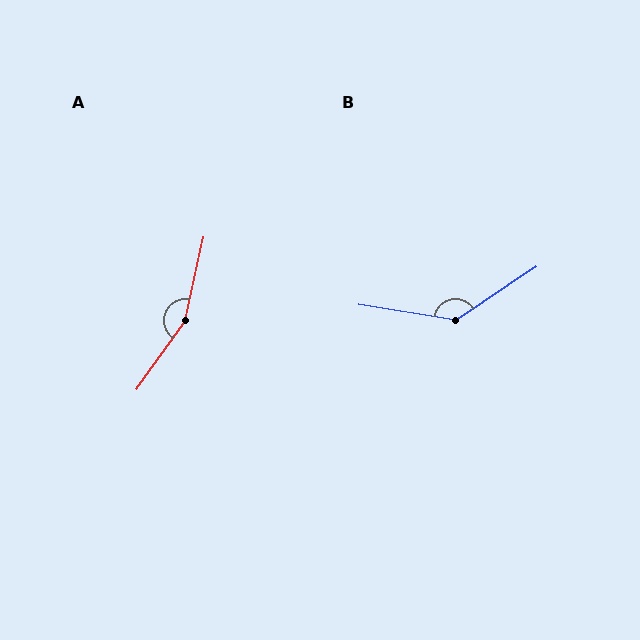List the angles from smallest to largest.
B (137°), A (158°).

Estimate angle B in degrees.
Approximately 137 degrees.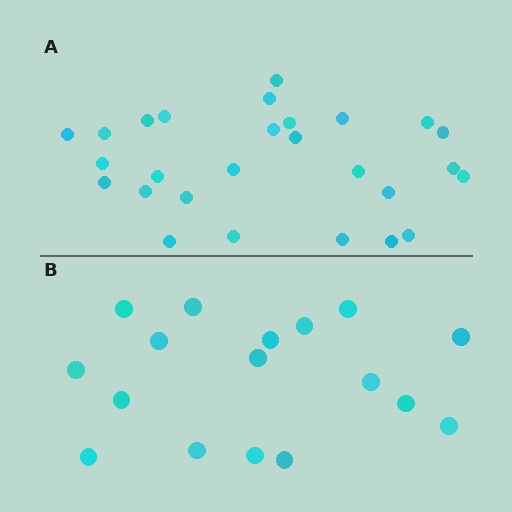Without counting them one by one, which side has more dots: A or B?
Region A (the top region) has more dots.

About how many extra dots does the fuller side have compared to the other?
Region A has roughly 10 or so more dots than region B.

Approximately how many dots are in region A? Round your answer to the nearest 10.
About 30 dots. (The exact count is 27, which rounds to 30.)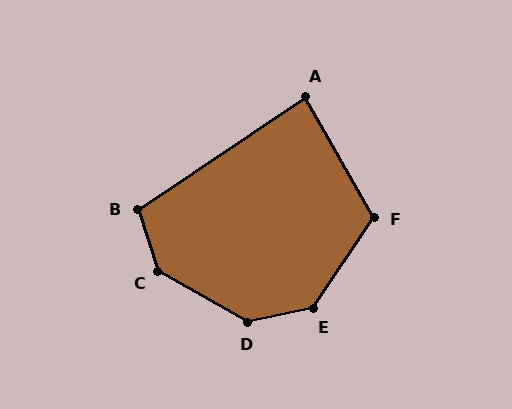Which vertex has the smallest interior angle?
A, at approximately 86 degrees.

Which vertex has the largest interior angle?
C, at approximately 138 degrees.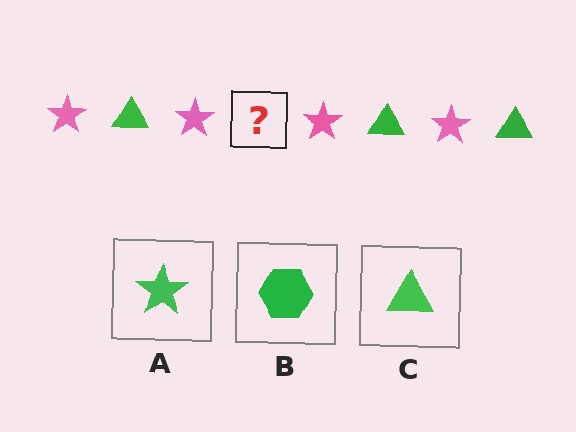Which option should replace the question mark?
Option C.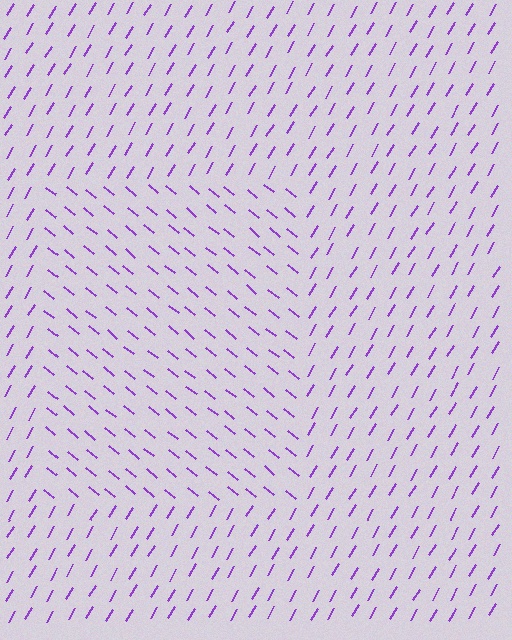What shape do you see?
I see a rectangle.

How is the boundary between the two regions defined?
The boundary is defined purely by a change in line orientation (approximately 82 degrees difference). All lines are the same color and thickness.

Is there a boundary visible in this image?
Yes, there is a texture boundary formed by a change in line orientation.